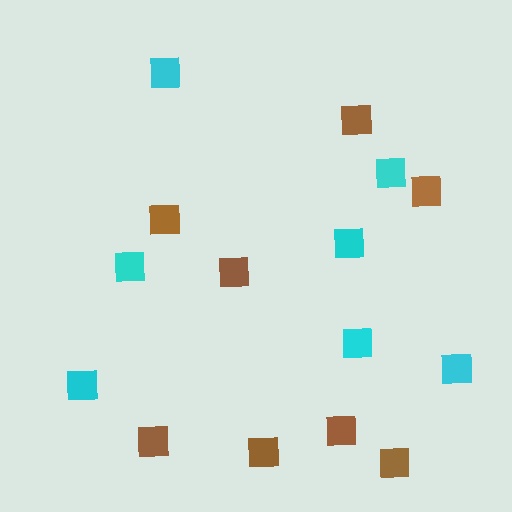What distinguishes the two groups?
There are 2 groups: one group of brown squares (8) and one group of cyan squares (7).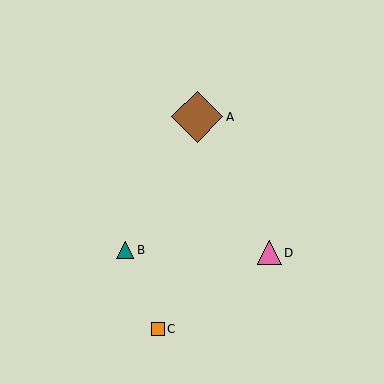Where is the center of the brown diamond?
The center of the brown diamond is at (197, 117).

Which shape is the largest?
The brown diamond (labeled A) is the largest.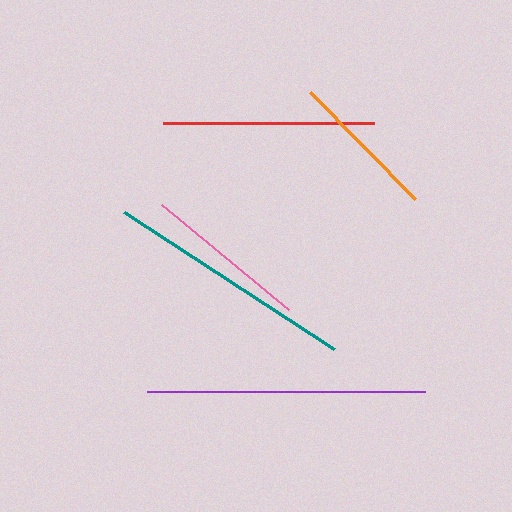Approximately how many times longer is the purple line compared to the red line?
The purple line is approximately 1.3 times the length of the red line.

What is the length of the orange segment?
The orange segment is approximately 150 pixels long.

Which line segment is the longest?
The purple line is the longest at approximately 278 pixels.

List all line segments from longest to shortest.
From longest to shortest: purple, teal, red, pink, orange.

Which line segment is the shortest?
The orange line is the shortest at approximately 150 pixels.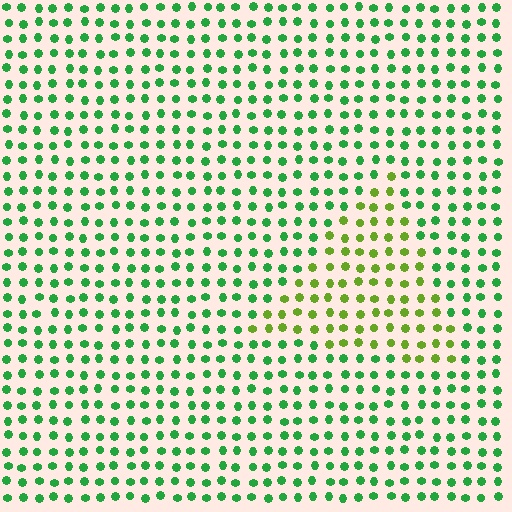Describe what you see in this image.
The image is filled with small green elements in a uniform arrangement. A triangle-shaped region is visible where the elements are tinted to a slightly different hue, forming a subtle color boundary.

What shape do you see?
I see a triangle.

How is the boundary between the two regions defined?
The boundary is defined purely by a slight shift in hue (about 43 degrees). Spacing, size, and orientation are identical on both sides.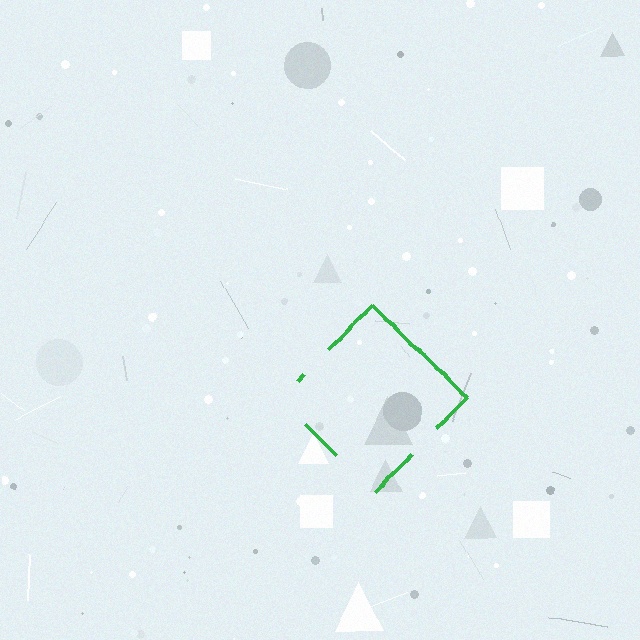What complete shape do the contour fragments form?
The contour fragments form a diamond.